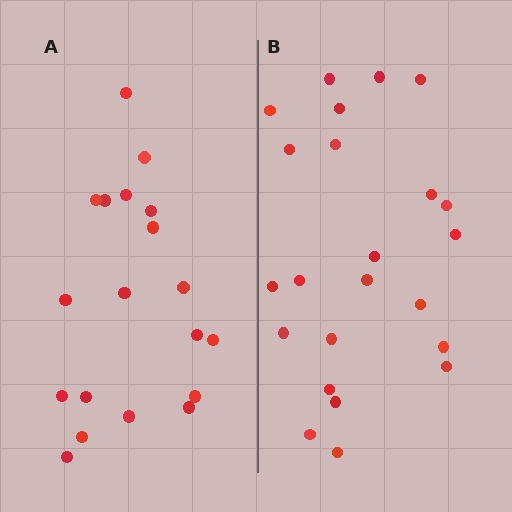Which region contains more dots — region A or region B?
Region B (the right region) has more dots.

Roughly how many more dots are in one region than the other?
Region B has about 4 more dots than region A.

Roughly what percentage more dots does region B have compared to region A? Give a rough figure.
About 20% more.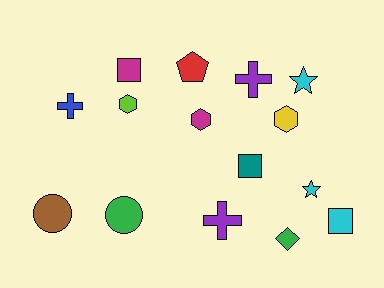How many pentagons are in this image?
There is 1 pentagon.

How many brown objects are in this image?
There is 1 brown object.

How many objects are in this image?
There are 15 objects.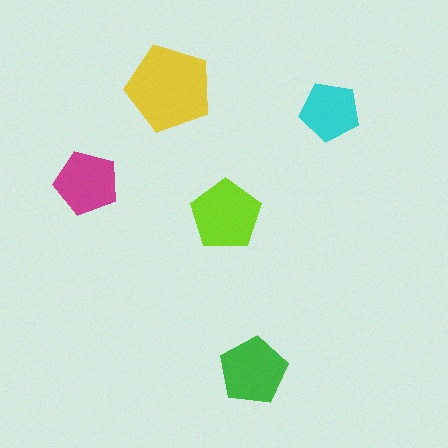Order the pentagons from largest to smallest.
the yellow one, the lime one, the green one, the magenta one, the cyan one.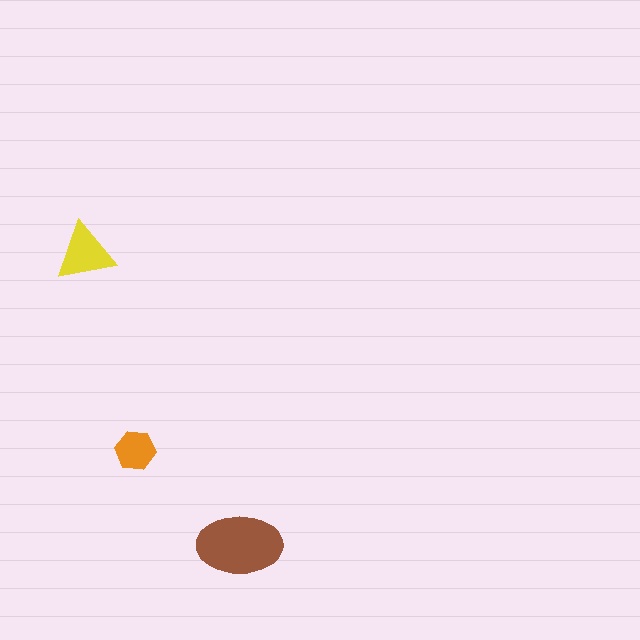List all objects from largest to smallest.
The brown ellipse, the yellow triangle, the orange hexagon.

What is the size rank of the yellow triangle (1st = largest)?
2nd.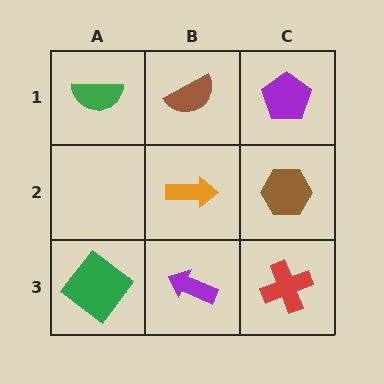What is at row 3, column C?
A red cross.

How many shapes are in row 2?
2 shapes.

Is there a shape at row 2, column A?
No, that cell is empty.